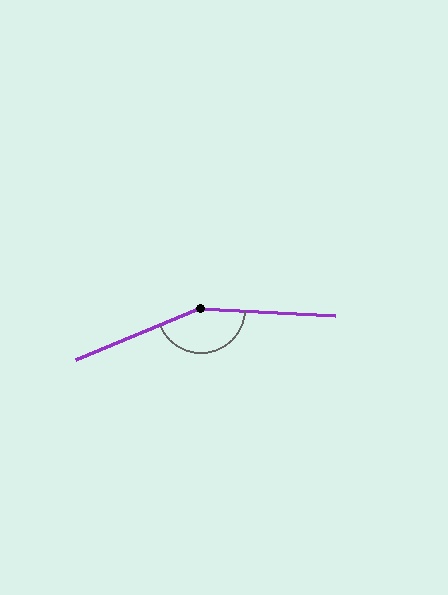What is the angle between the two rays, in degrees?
Approximately 155 degrees.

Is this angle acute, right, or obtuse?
It is obtuse.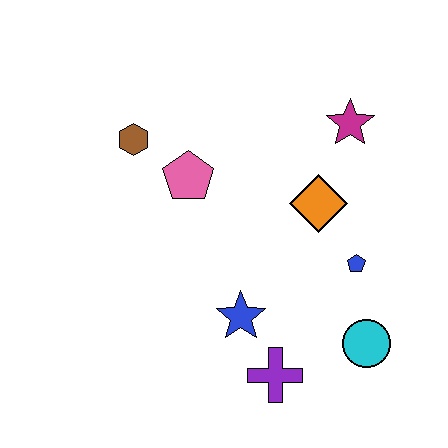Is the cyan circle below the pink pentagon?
Yes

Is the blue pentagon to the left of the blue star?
No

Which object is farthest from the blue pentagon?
The brown hexagon is farthest from the blue pentagon.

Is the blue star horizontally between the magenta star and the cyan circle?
No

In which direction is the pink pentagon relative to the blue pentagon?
The pink pentagon is to the left of the blue pentagon.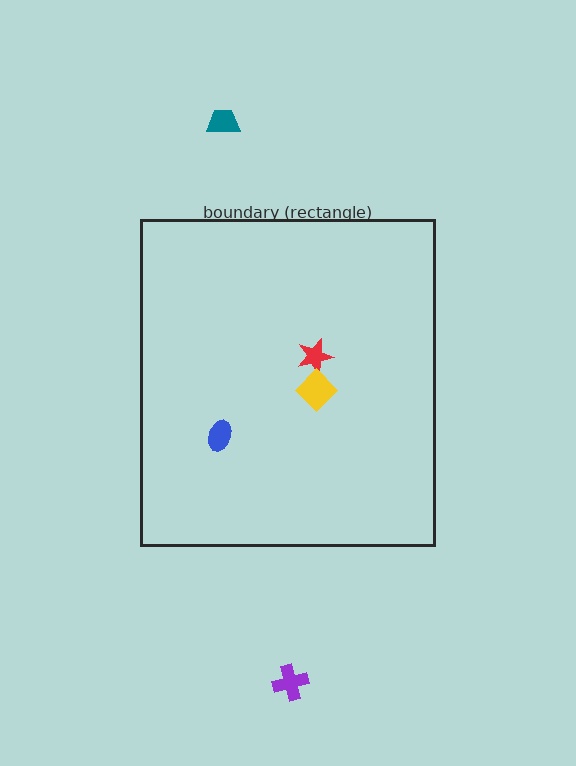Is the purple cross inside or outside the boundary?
Outside.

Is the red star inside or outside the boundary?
Inside.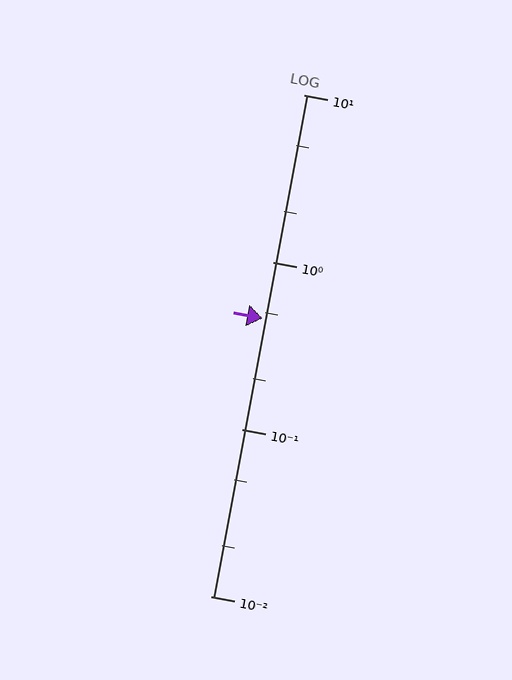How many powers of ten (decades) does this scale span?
The scale spans 3 decades, from 0.01 to 10.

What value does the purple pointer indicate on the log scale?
The pointer indicates approximately 0.46.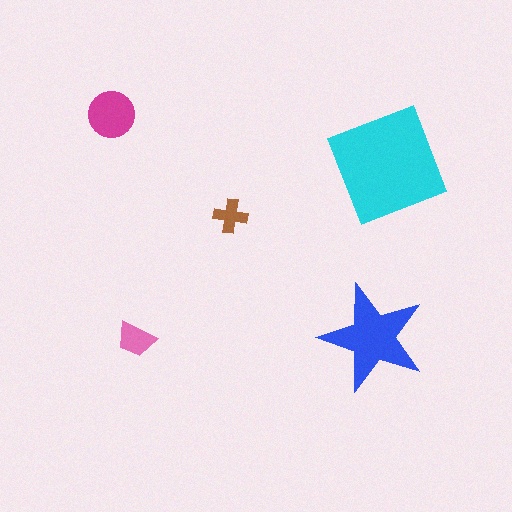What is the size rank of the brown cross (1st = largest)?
5th.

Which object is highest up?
The magenta circle is topmost.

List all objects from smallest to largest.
The brown cross, the pink trapezoid, the magenta circle, the blue star, the cyan square.